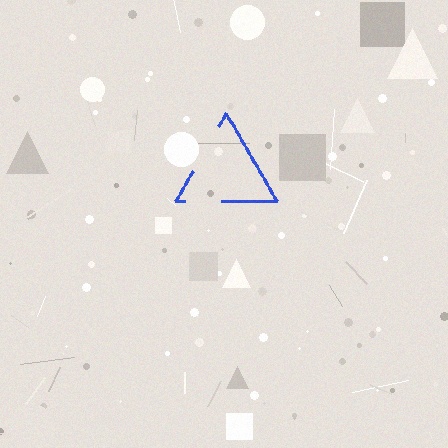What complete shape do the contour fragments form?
The contour fragments form a triangle.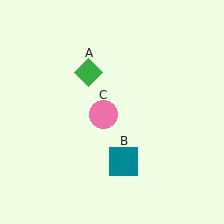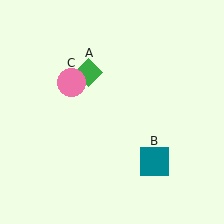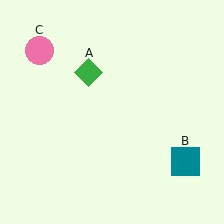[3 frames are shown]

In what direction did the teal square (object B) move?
The teal square (object B) moved right.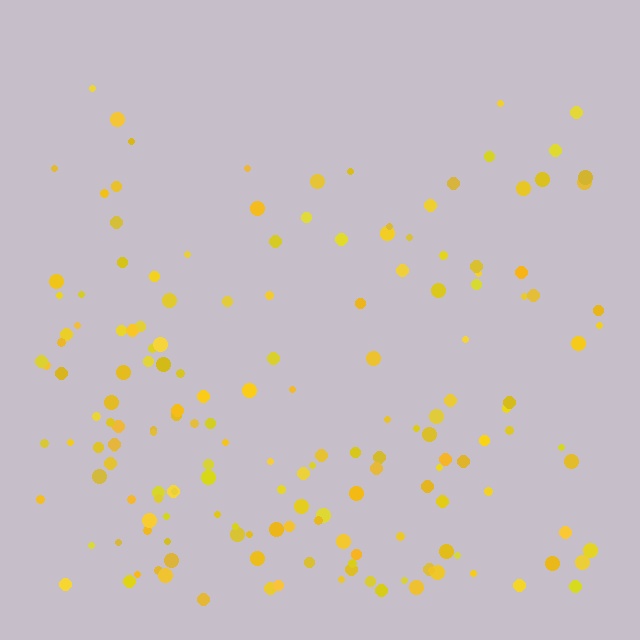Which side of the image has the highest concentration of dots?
The bottom.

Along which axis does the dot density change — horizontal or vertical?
Vertical.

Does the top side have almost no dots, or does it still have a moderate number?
Still a moderate number, just noticeably fewer than the bottom.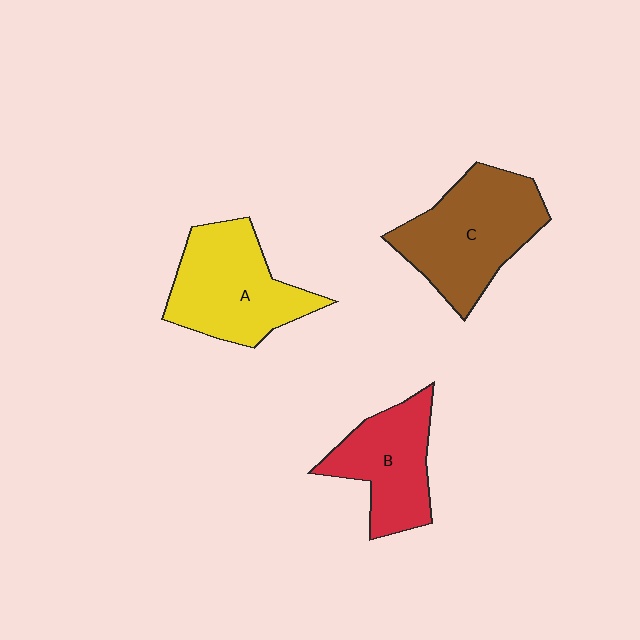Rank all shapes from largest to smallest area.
From largest to smallest: C (brown), A (yellow), B (red).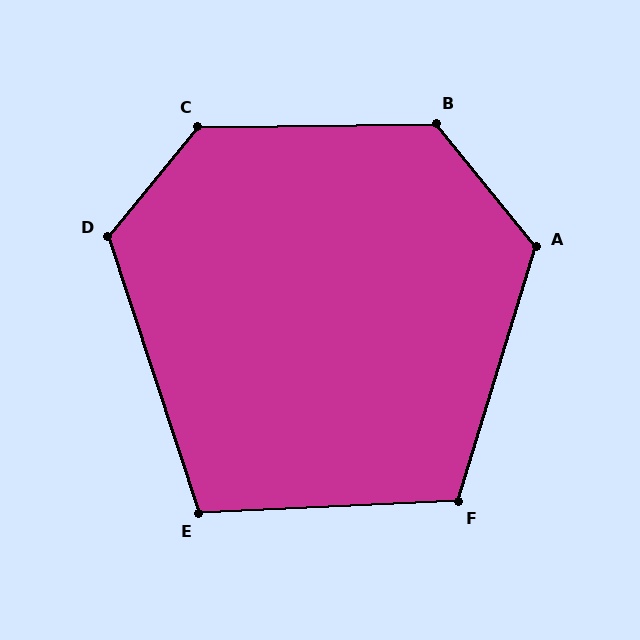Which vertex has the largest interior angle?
C, at approximately 130 degrees.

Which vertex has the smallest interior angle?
E, at approximately 106 degrees.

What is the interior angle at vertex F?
Approximately 110 degrees (obtuse).